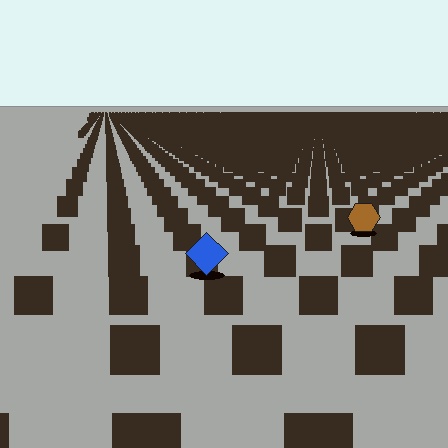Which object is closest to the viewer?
The blue diamond is closest. The texture marks near it are larger and more spread out.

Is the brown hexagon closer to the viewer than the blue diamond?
No. The blue diamond is closer — you can tell from the texture gradient: the ground texture is coarser near it.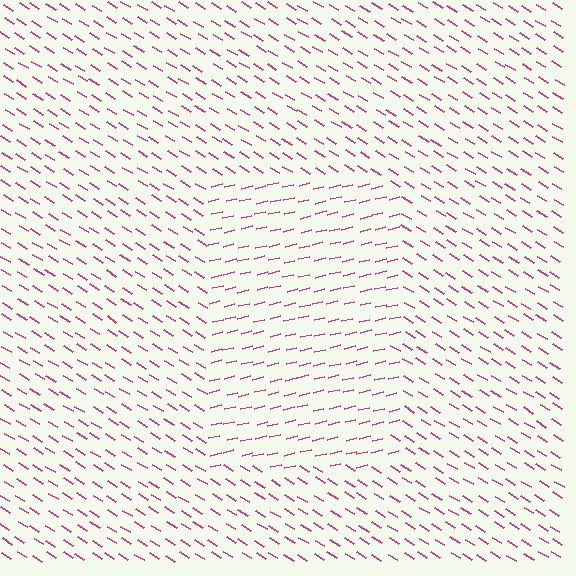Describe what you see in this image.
The image is filled with small magenta line segments. A rectangle region in the image has lines oriented differently from the surrounding lines, creating a visible texture boundary.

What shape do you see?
I see a rectangle.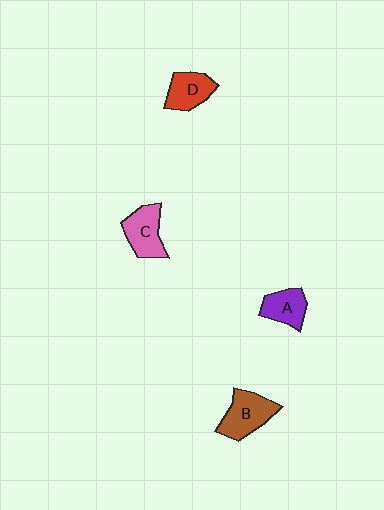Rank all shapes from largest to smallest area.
From largest to smallest: B (brown), C (pink), D (red), A (purple).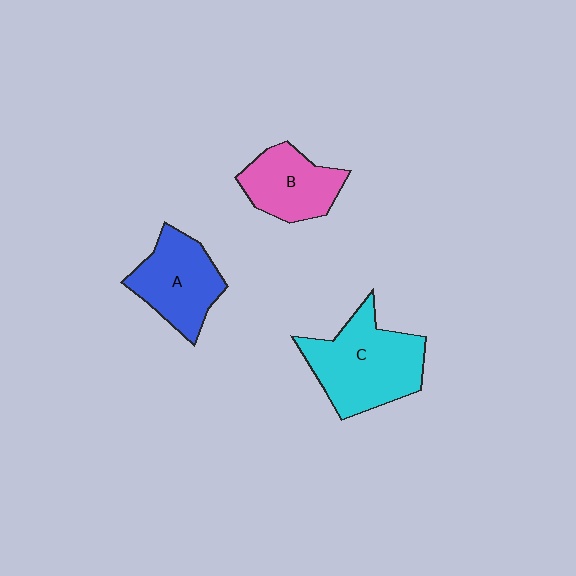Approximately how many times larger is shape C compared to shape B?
Approximately 1.5 times.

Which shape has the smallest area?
Shape B (pink).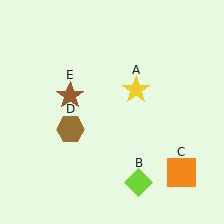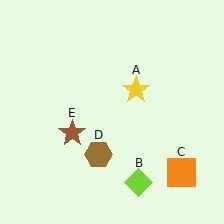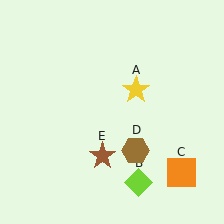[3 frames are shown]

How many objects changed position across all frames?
2 objects changed position: brown hexagon (object D), brown star (object E).